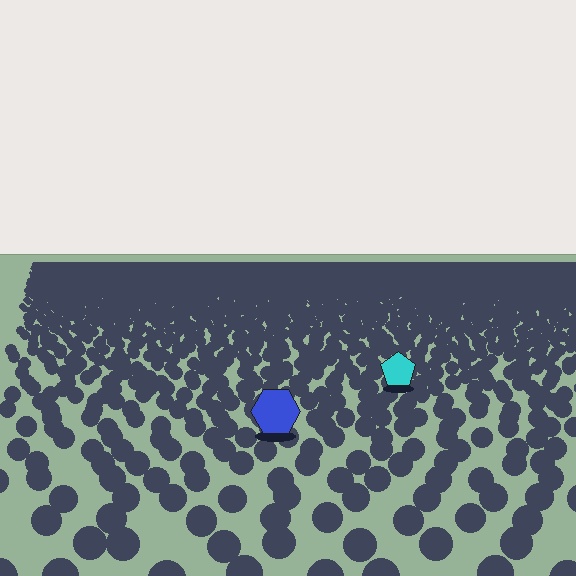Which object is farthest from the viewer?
The cyan pentagon is farthest from the viewer. It appears smaller and the ground texture around it is denser.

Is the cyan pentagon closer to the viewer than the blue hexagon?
No. The blue hexagon is closer — you can tell from the texture gradient: the ground texture is coarser near it.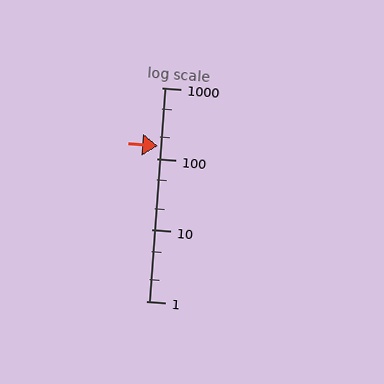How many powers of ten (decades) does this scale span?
The scale spans 3 decades, from 1 to 1000.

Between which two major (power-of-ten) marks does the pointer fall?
The pointer is between 100 and 1000.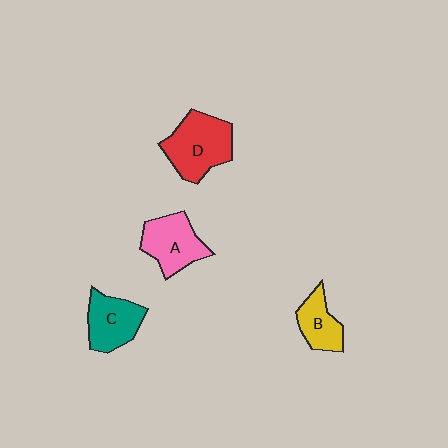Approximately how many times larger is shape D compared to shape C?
Approximately 1.3 times.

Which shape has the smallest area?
Shape B (yellow).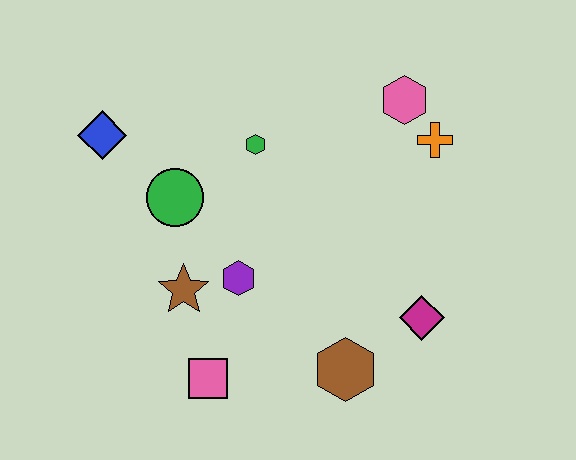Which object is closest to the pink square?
The brown star is closest to the pink square.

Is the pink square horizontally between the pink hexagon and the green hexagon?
No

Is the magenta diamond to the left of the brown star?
No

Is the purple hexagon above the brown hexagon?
Yes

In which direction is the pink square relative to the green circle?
The pink square is below the green circle.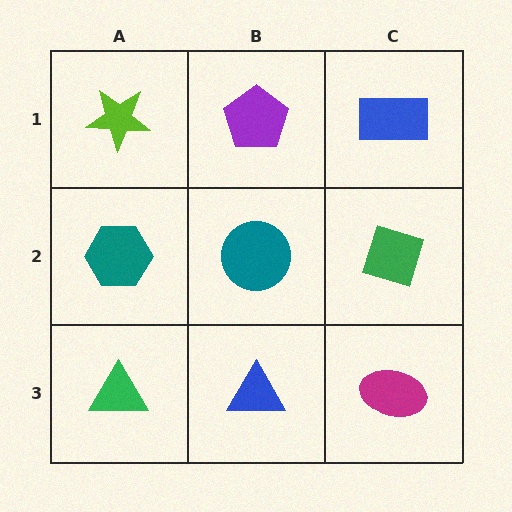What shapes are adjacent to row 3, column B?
A teal circle (row 2, column B), a green triangle (row 3, column A), a magenta ellipse (row 3, column C).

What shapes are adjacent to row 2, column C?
A blue rectangle (row 1, column C), a magenta ellipse (row 3, column C), a teal circle (row 2, column B).